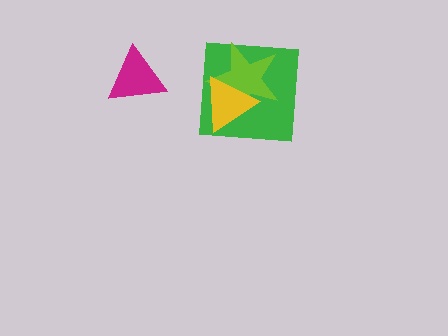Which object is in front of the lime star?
The yellow triangle is in front of the lime star.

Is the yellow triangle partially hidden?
No, no other shape covers it.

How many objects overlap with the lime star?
2 objects overlap with the lime star.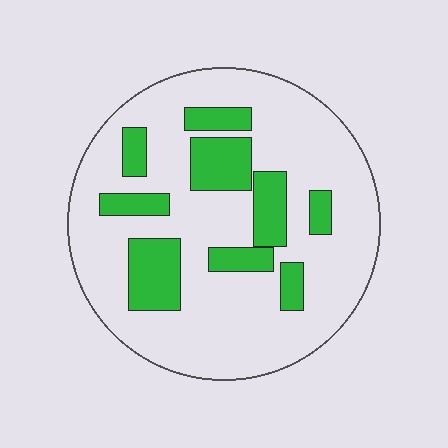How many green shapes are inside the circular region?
9.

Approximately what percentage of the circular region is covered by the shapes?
Approximately 25%.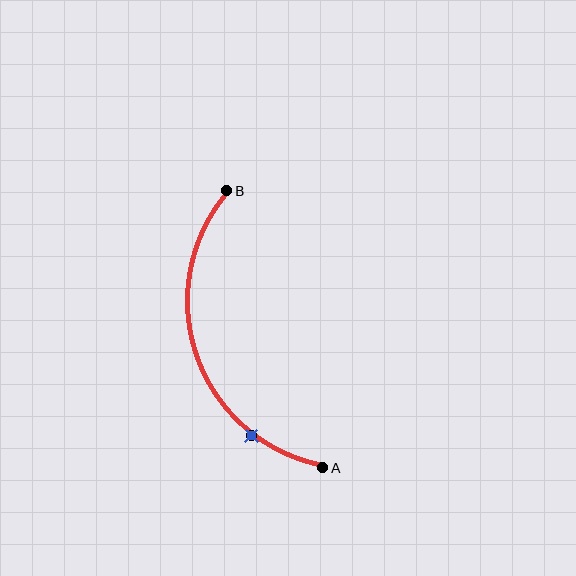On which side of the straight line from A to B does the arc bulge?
The arc bulges to the left of the straight line connecting A and B.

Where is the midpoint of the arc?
The arc midpoint is the point on the curve farthest from the straight line joining A and B. It sits to the left of that line.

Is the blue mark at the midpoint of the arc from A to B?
No. The blue mark lies on the arc but is closer to endpoint A. The arc midpoint would be at the point on the curve equidistant along the arc from both A and B.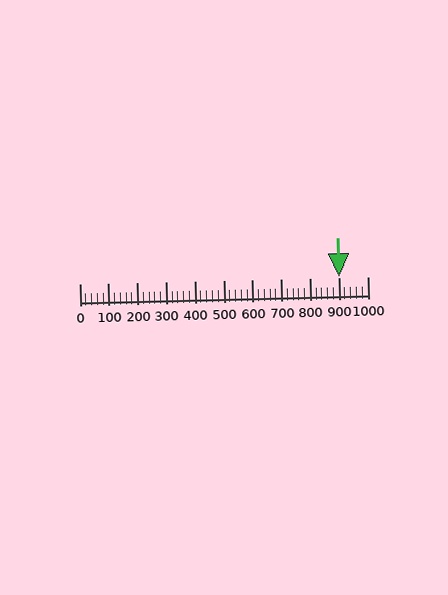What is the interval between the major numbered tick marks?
The major tick marks are spaced 100 units apart.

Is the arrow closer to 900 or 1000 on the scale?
The arrow is closer to 900.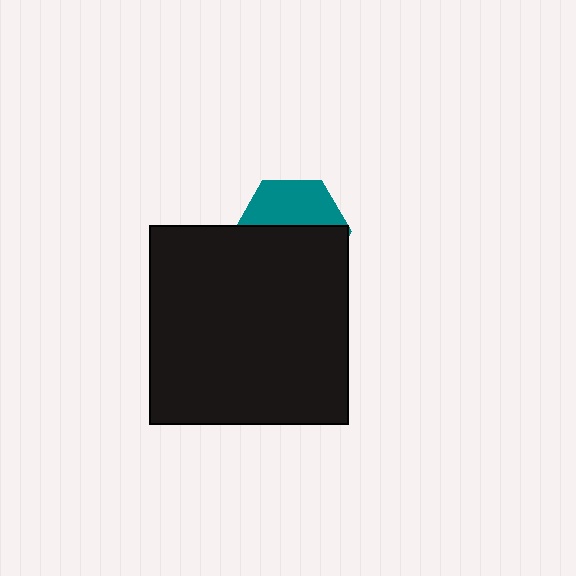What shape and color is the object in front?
The object in front is a black square.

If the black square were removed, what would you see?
You would see the complete teal hexagon.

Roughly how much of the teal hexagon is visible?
A small part of it is visible (roughly 43%).